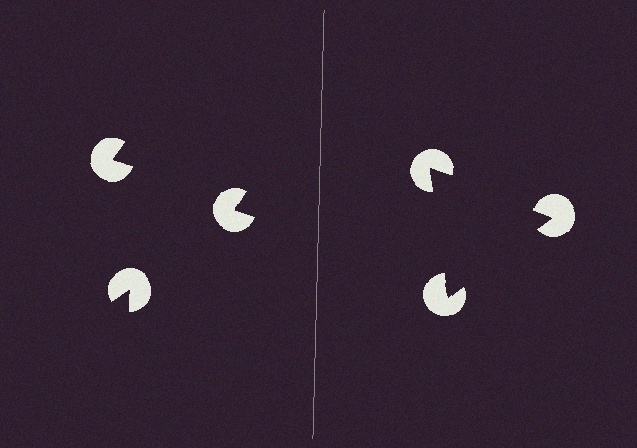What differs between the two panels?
The pac-man discs are positioned identically on both sides; only the wedge orientations differ. On the right they align to a triangle; on the left they are misaligned.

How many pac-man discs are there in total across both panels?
6 — 3 on each side.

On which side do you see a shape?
An illusory triangle appears on the right side. On the left side the wedge cuts are rotated, so no coherent shape forms.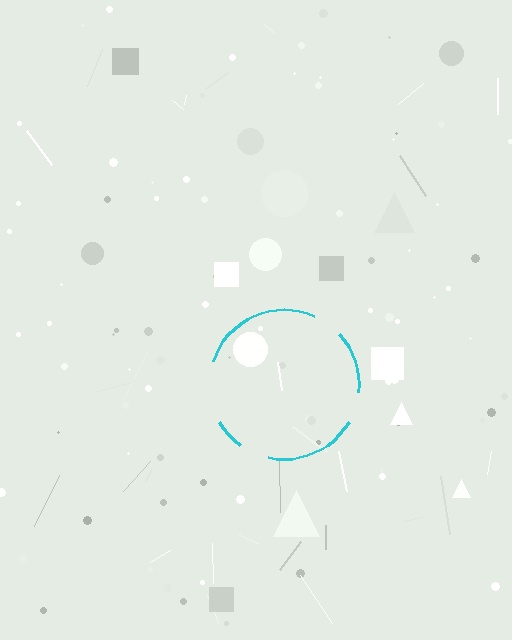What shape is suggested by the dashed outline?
The dashed outline suggests a circle.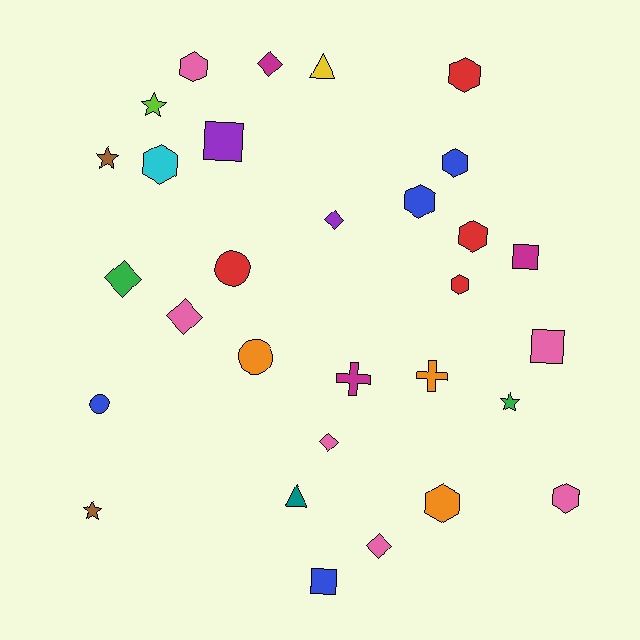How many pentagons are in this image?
There are no pentagons.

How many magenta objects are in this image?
There are 3 magenta objects.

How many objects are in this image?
There are 30 objects.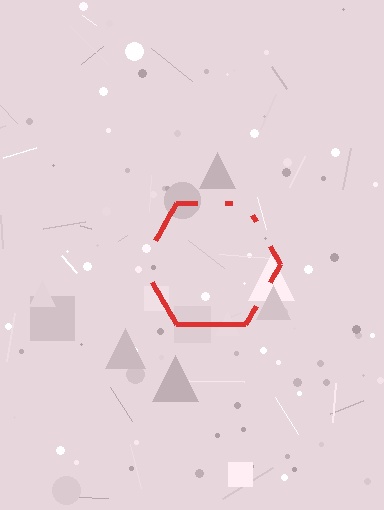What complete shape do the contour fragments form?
The contour fragments form a hexagon.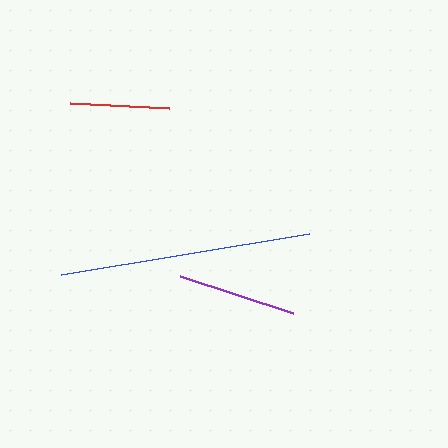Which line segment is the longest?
The blue line is the longest at approximately 252 pixels.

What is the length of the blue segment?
The blue segment is approximately 252 pixels long.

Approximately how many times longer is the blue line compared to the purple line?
The blue line is approximately 2.1 times the length of the purple line.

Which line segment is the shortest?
The red line is the shortest at approximately 99 pixels.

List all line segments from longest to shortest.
From longest to shortest: blue, purple, red.